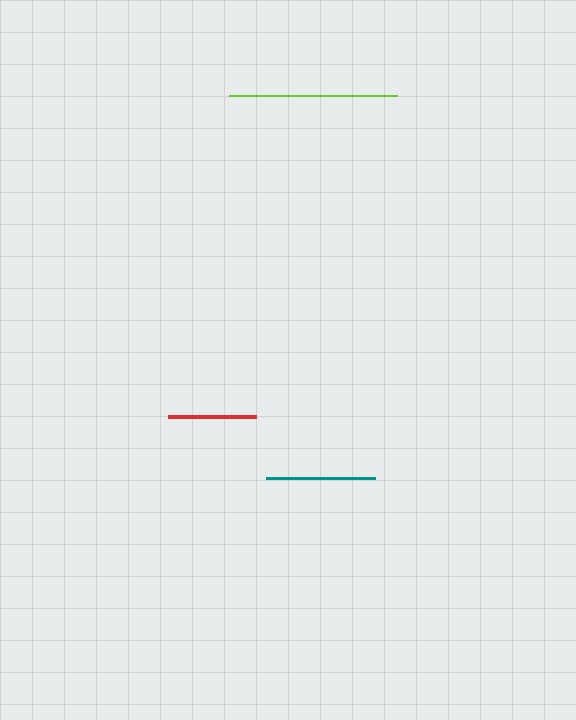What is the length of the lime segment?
The lime segment is approximately 168 pixels long.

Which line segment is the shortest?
The red line is the shortest at approximately 88 pixels.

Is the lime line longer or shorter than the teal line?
The lime line is longer than the teal line.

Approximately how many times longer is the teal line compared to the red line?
The teal line is approximately 1.2 times the length of the red line.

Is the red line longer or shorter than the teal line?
The teal line is longer than the red line.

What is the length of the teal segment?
The teal segment is approximately 109 pixels long.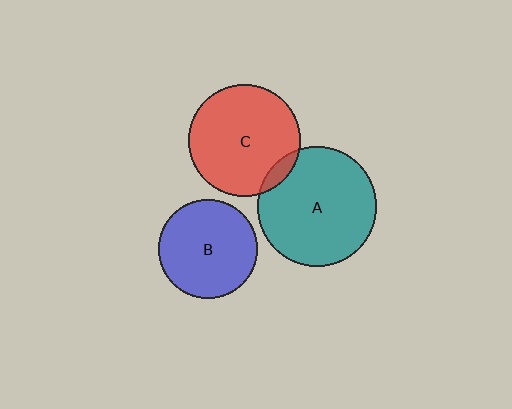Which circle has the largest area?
Circle A (teal).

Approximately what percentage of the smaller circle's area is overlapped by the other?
Approximately 10%.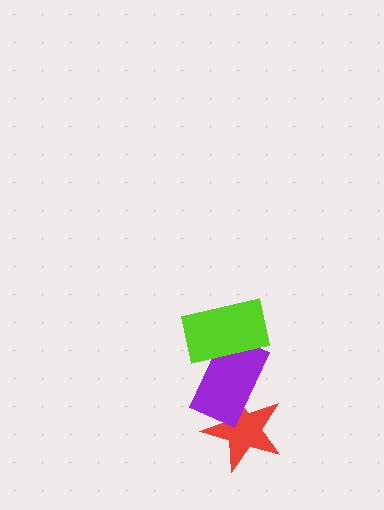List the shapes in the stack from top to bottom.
From top to bottom: the lime rectangle, the purple rectangle, the red star.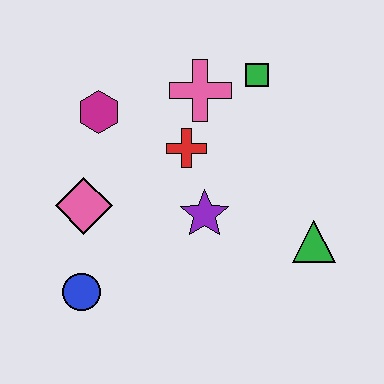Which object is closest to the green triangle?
The purple star is closest to the green triangle.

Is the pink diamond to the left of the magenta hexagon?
Yes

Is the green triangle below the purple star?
Yes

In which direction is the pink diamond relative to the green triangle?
The pink diamond is to the left of the green triangle.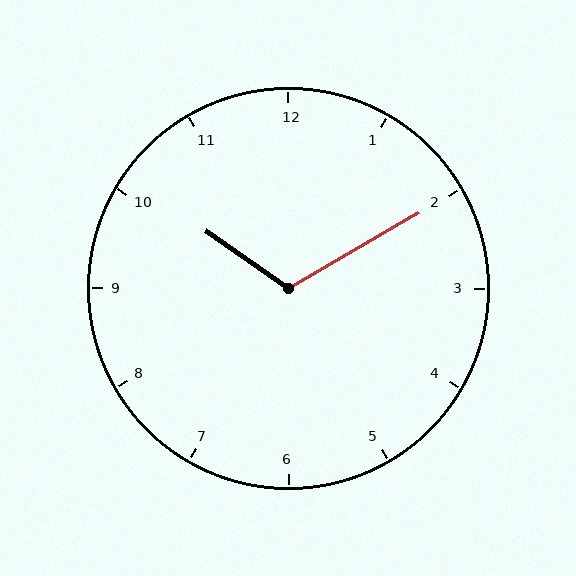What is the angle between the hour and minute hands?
Approximately 115 degrees.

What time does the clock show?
10:10.